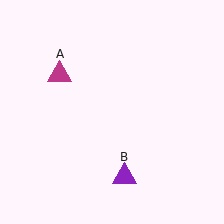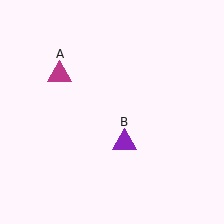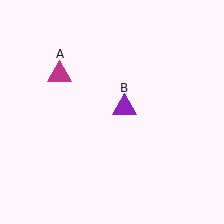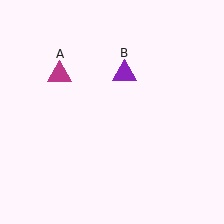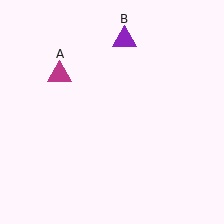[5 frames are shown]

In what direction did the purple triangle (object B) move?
The purple triangle (object B) moved up.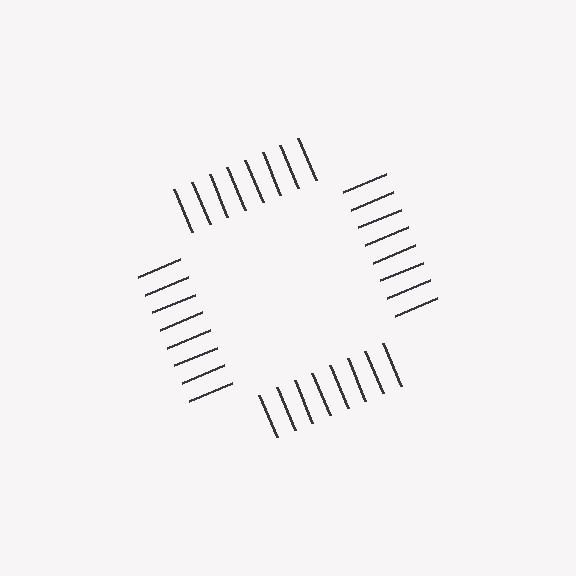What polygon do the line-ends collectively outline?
An illusory square — the line segments terminate on its edges but no continuous stroke is drawn.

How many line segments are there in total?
32 — 8 along each of the 4 edges.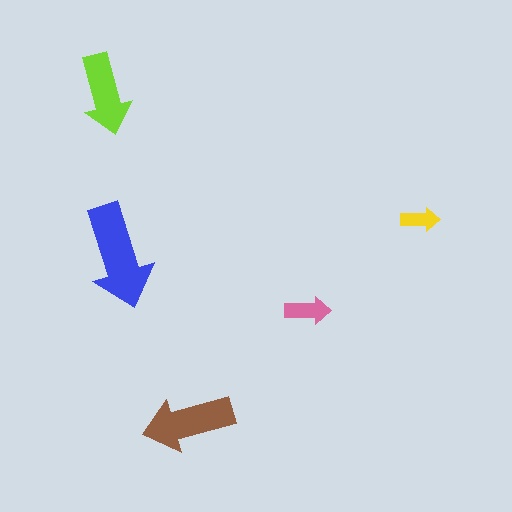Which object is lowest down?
The brown arrow is bottommost.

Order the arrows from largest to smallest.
the blue one, the brown one, the lime one, the pink one, the yellow one.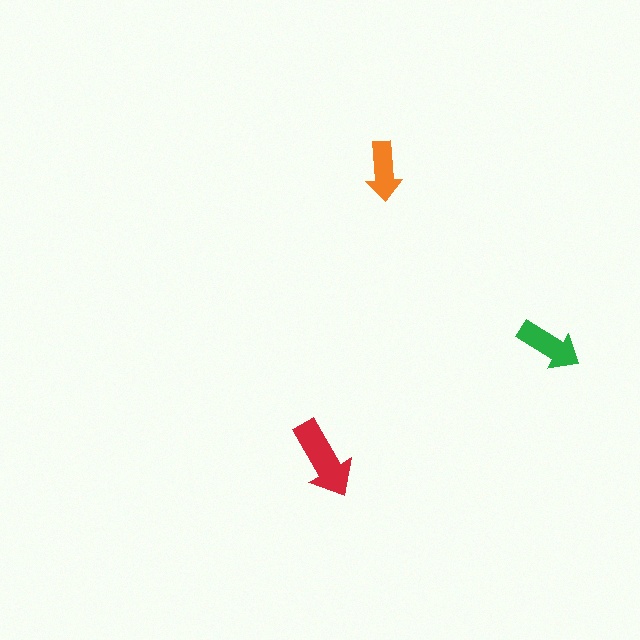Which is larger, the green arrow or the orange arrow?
The green one.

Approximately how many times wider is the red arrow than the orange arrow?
About 1.5 times wider.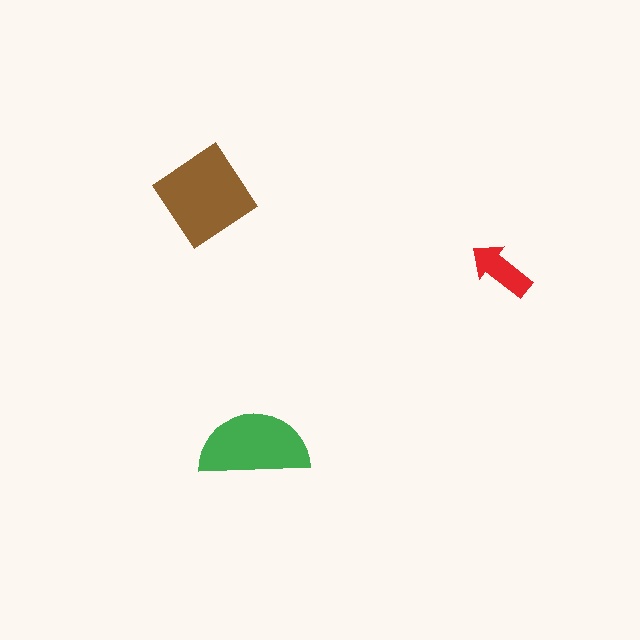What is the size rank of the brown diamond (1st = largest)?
1st.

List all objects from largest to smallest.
The brown diamond, the green semicircle, the red arrow.